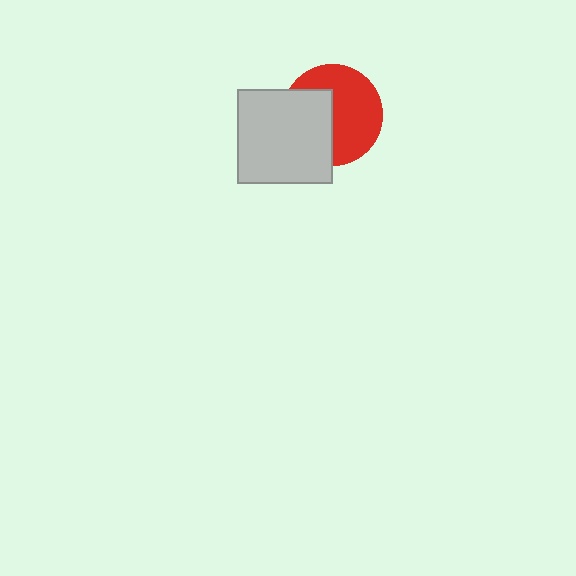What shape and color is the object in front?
The object in front is a light gray rectangle.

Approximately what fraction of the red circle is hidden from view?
Roughly 41% of the red circle is hidden behind the light gray rectangle.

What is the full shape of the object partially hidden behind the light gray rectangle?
The partially hidden object is a red circle.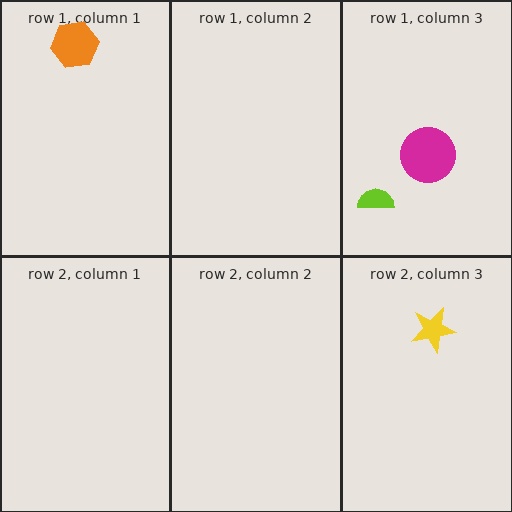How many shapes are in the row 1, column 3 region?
2.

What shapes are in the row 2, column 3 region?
The yellow star.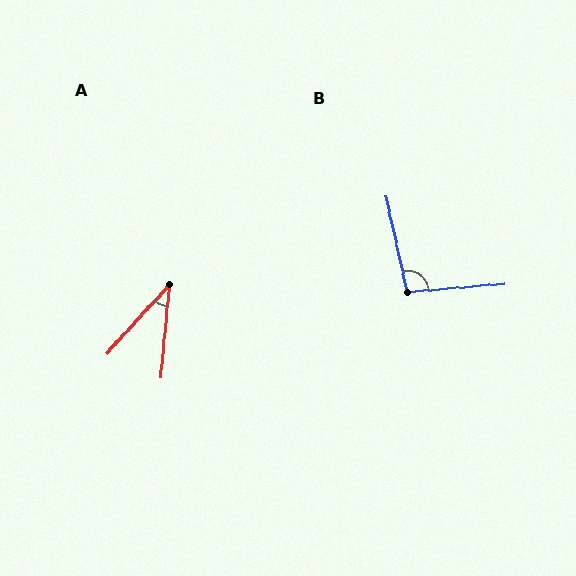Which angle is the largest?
B, at approximately 98 degrees.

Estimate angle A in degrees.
Approximately 37 degrees.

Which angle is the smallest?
A, at approximately 37 degrees.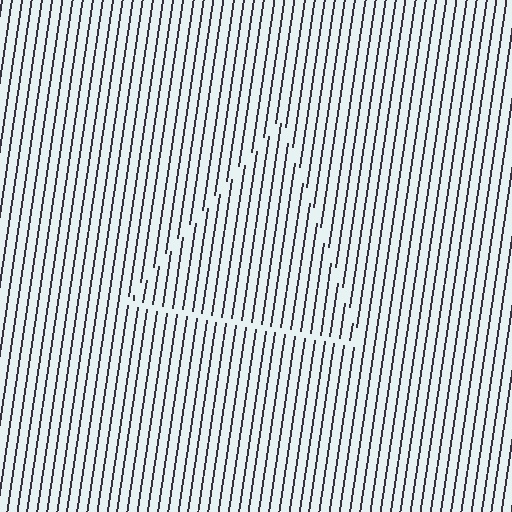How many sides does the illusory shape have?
3 sides — the line-ends trace a triangle.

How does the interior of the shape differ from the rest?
The interior of the shape contains the same grating, shifted by half a period — the contour is defined by the phase discontinuity where line-ends from the inner and outer gratings abut.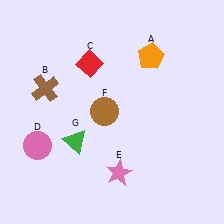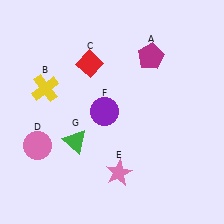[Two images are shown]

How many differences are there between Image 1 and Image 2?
There are 3 differences between the two images.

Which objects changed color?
A changed from orange to magenta. B changed from brown to yellow. F changed from brown to purple.